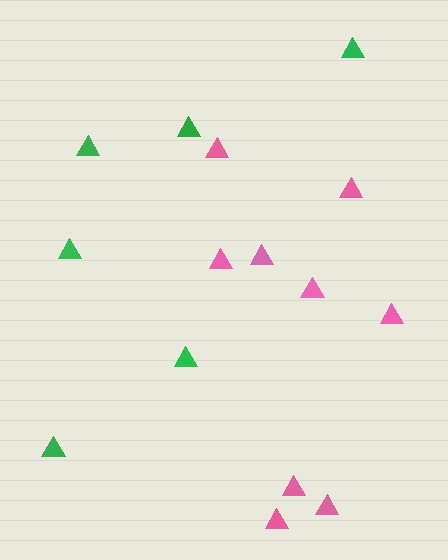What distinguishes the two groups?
There are 2 groups: one group of green triangles (6) and one group of pink triangles (9).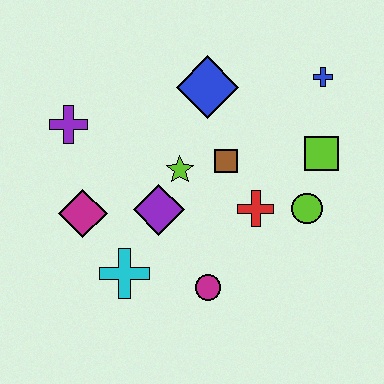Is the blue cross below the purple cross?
No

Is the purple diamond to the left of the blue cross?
Yes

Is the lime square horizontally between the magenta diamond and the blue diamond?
No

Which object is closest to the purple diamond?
The lime star is closest to the purple diamond.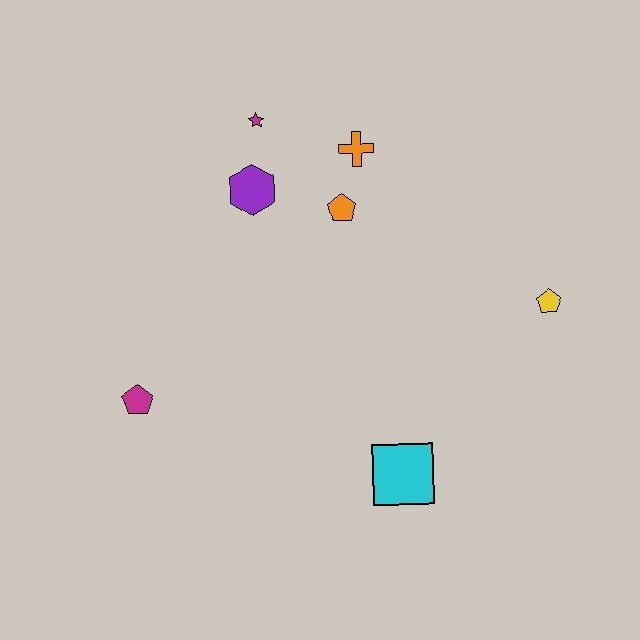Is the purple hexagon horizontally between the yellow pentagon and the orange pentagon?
No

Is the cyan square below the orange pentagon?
Yes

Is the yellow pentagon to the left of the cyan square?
No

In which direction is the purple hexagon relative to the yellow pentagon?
The purple hexagon is to the left of the yellow pentagon.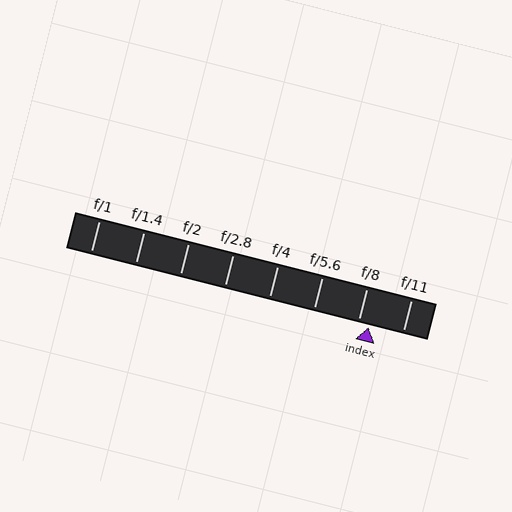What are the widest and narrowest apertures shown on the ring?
The widest aperture shown is f/1 and the narrowest is f/11.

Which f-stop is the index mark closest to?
The index mark is closest to f/8.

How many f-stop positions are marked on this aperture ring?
There are 8 f-stop positions marked.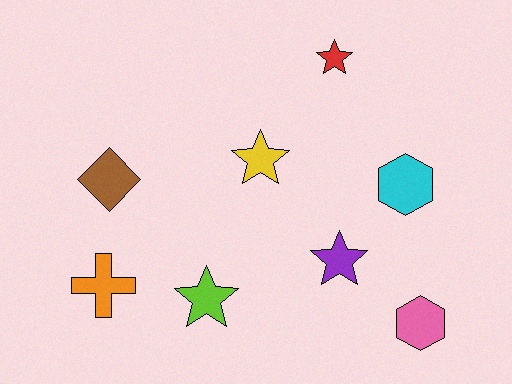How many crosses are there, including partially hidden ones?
There is 1 cross.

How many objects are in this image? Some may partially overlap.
There are 8 objects.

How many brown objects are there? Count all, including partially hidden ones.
There is 1 brown object.